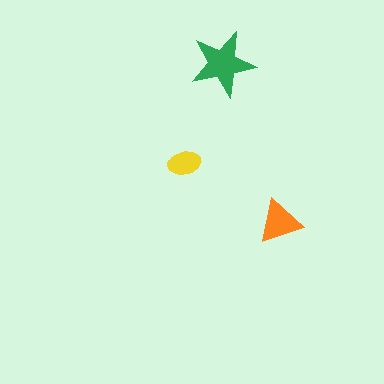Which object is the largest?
The green star.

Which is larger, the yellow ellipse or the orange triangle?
The orange triangle.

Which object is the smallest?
The yellow ellipse.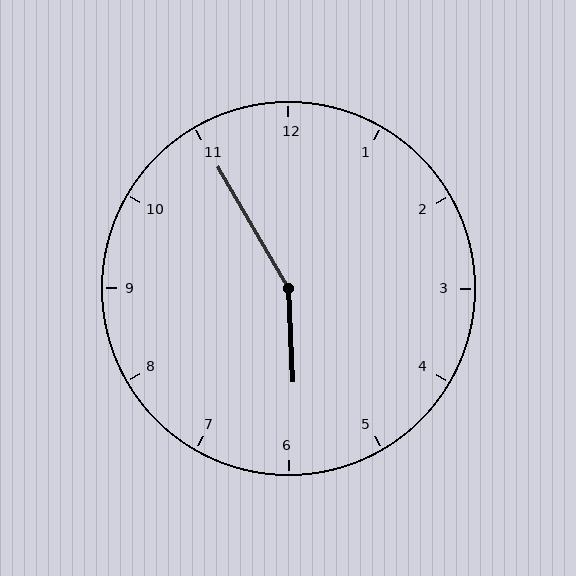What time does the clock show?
5:55.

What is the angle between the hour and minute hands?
Approximately 152 degrees.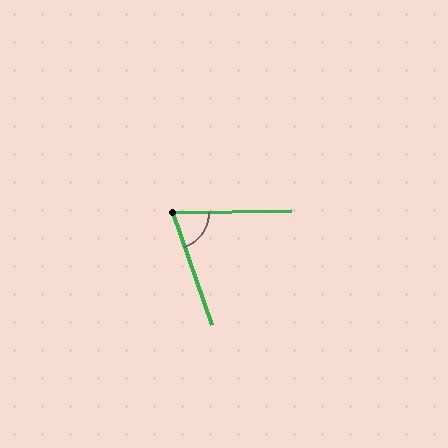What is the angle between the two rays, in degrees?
Approximately 72 degrees.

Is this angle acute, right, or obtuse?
It is acute.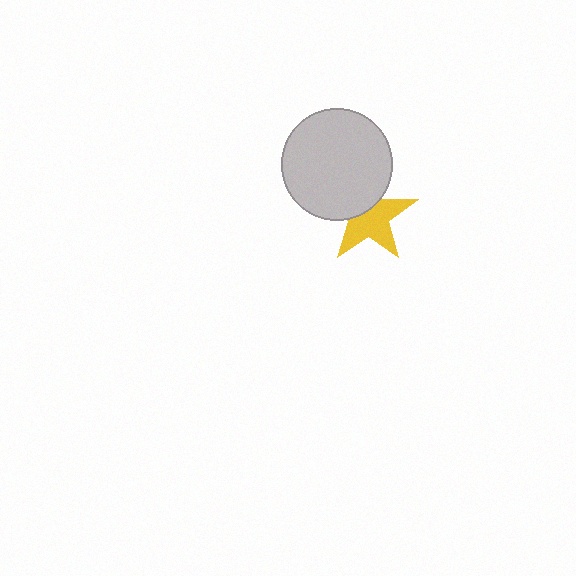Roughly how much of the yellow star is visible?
About half of it is visible (roughly 62%).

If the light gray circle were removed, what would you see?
You would see the complete yellow star.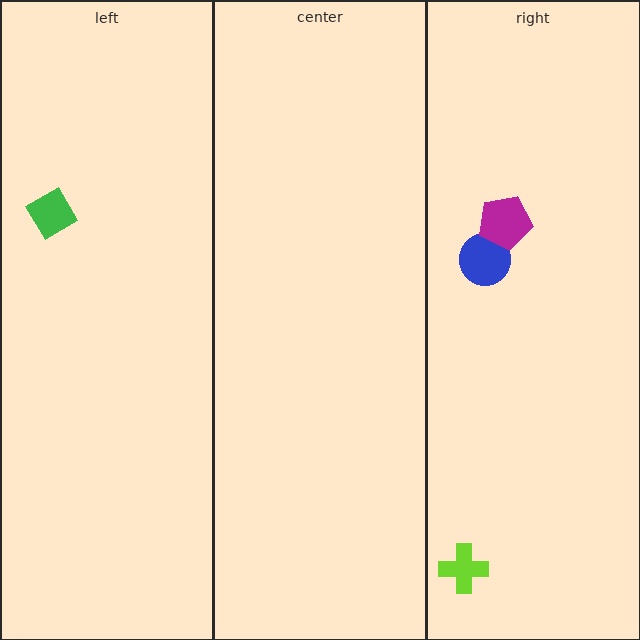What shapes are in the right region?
The blue circle, the lime cross, the magenta pentagon.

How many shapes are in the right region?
3.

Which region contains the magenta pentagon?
The right region.